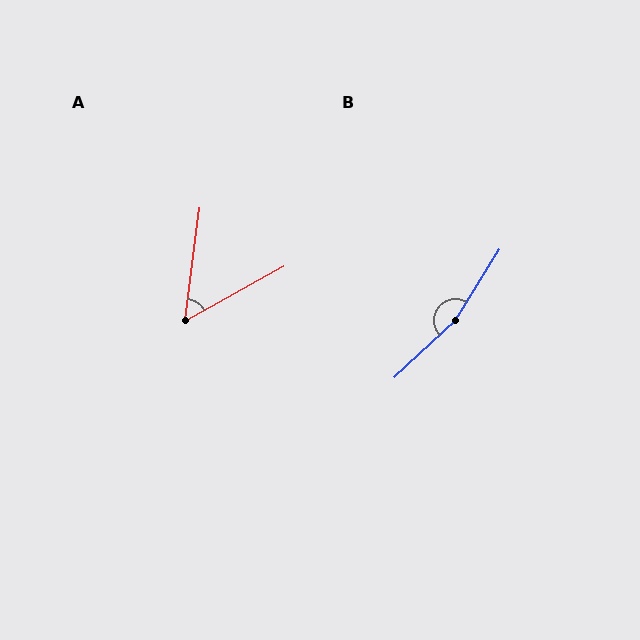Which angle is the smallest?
A, at approximately 54 degrees.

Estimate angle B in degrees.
Approximately 165 degrees.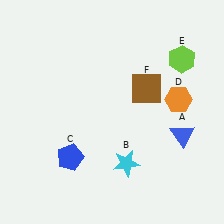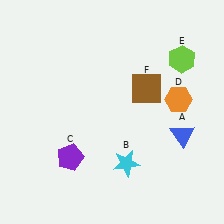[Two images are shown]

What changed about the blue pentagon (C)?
In Image 1, C is blue. In Image 2, it changed to purple.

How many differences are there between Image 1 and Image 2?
There is 1 difference between the two images.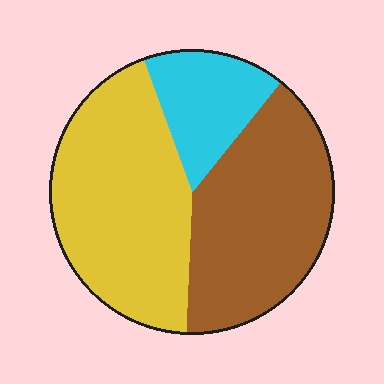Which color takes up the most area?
Yellow, at roughly 45%.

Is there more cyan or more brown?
Brown.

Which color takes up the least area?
Cyan, at roughly 15%.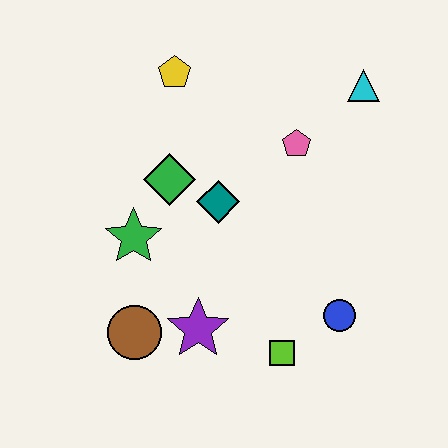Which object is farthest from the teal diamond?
The cyan triangle is farthest from the teal diamond.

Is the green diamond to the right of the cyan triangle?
No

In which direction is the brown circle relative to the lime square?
The brown circle is to the left of the lime square.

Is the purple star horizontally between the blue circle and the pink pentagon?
No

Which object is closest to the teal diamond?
The green diamond is closest to the teal diamond.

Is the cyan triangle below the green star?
No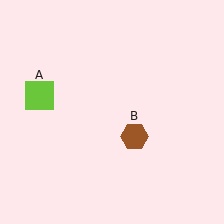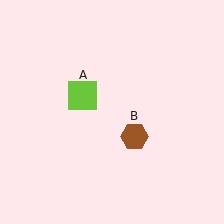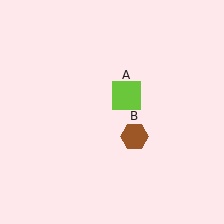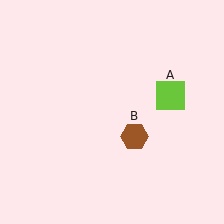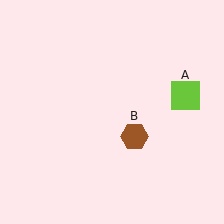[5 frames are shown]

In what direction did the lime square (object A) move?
The lime square (object A) moved right.